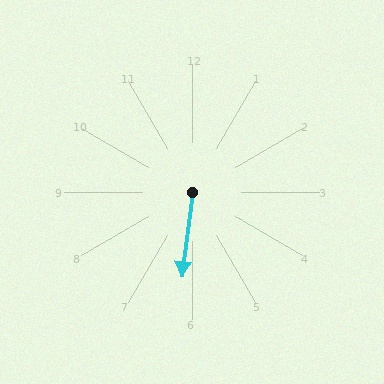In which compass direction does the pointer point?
South.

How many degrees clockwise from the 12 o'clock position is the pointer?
Approximately 187 degrees.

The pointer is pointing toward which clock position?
Roughly 6 o'clock.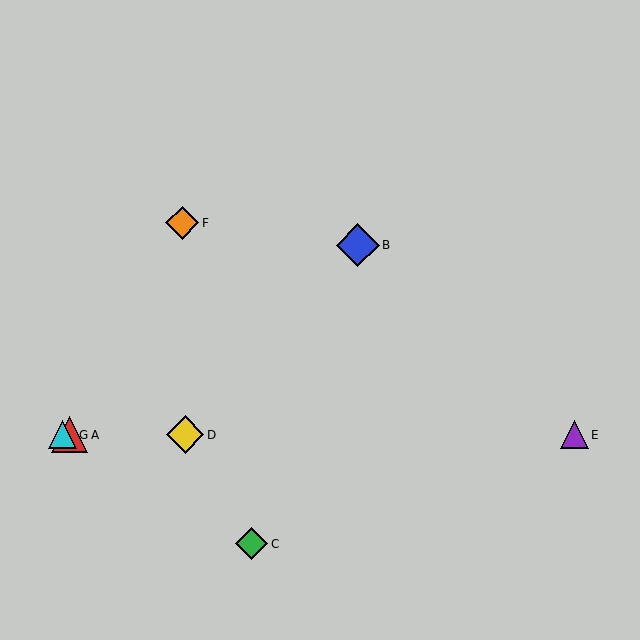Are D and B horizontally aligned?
No, D is at y≈435 and B is at y≈245.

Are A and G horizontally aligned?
Yes, both are at y≈435.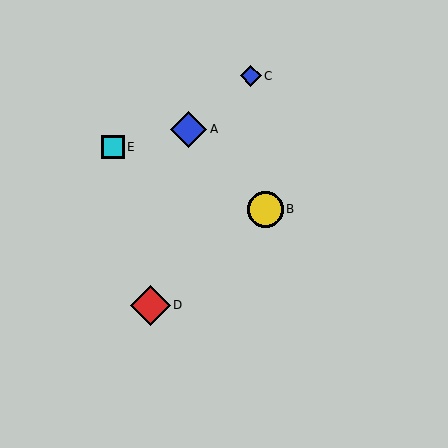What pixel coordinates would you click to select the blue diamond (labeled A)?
Click at (189, 129) to select the blue diamond A.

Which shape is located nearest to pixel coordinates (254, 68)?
The blue diamond (labeled C) at (251, 76) is nearest to that location.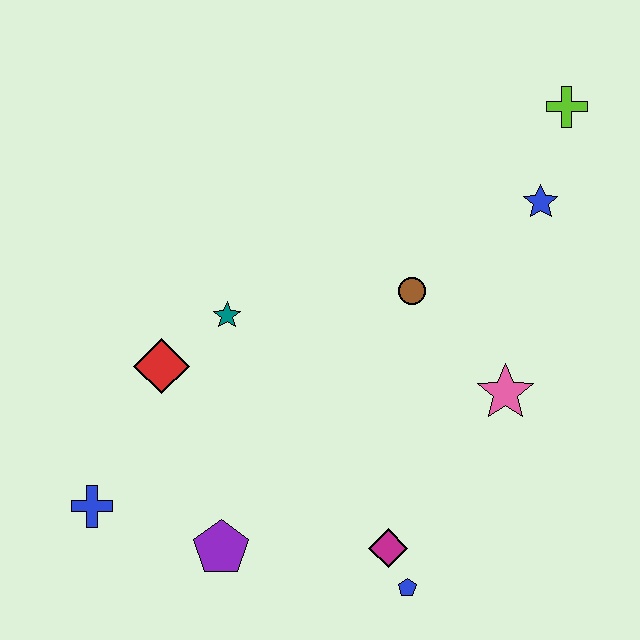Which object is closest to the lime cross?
The blue star is closest to the lime cross.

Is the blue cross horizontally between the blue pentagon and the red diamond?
No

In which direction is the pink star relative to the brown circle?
The pink star is below the brown circle.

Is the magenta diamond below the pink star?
Yes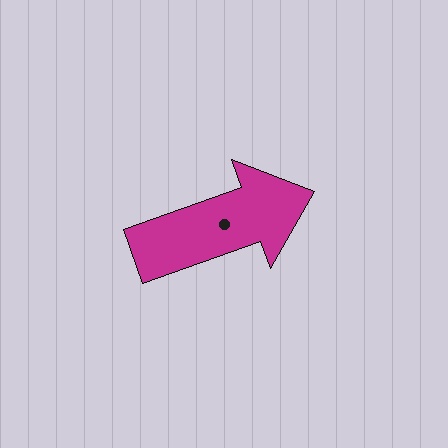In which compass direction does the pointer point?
East.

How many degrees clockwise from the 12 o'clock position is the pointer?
Approximately 70 degrees.